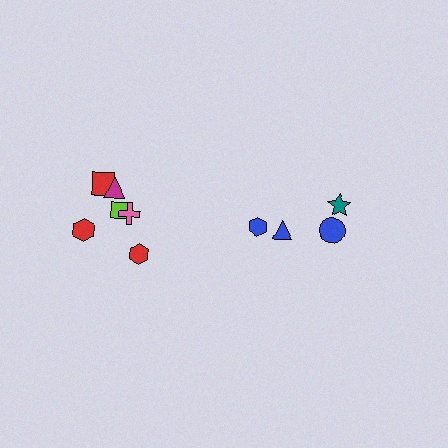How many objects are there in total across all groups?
There are 10 objects.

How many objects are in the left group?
There are 6 objects.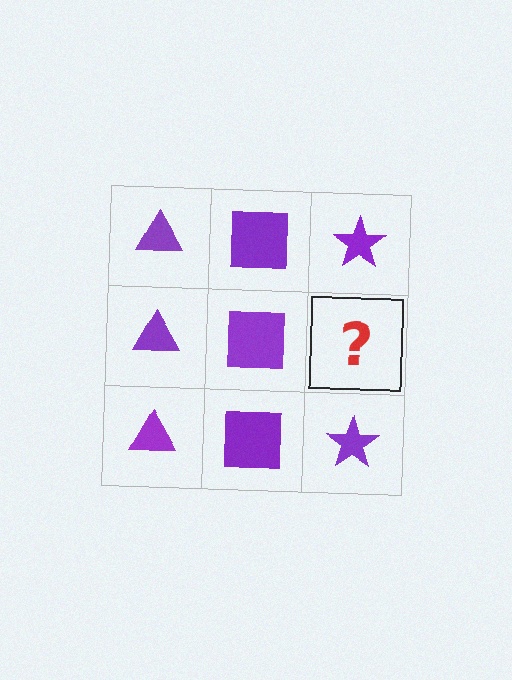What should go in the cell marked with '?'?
The missing cell should contain a purple star.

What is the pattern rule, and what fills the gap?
The rule is that each column has a consistent shape. The gap should be filled with a purple star.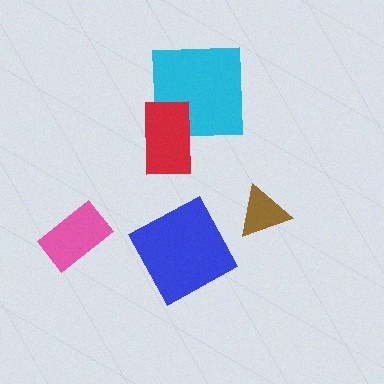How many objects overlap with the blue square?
0 objects overlap with the blue square.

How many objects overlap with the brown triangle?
0 objects overlap with the brown triangle.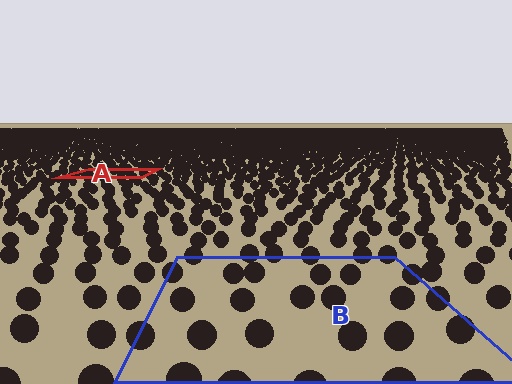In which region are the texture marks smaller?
The texture marks are smaller in region A, because it is farther away.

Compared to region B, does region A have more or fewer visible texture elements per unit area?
Region A has more texture elements per unit area — they are packed more densely because it is farther away.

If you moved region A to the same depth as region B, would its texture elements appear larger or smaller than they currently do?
They would appear larger. At a closer depth, the same texture elements are projected at a bigger on-screen size.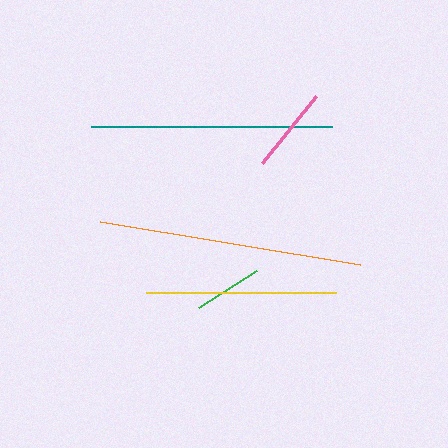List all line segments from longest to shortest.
From longest to shortest: orange, teal, yellow, pink, green.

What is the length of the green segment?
The green segment is approximately 69 pixels long.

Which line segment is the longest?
The orange line is the longest at approximately 264 pixels.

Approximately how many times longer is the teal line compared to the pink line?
The teal line is approximately 2.8 times the length of the pink line.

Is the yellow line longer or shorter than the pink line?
The yellow line is longer than the pink line.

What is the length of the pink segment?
The pink segment is approximately 87 pixels long.